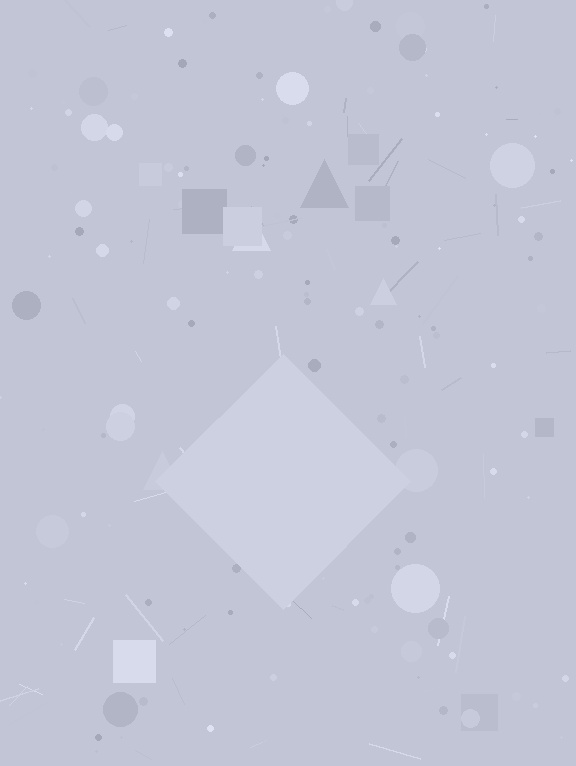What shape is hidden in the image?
A diamond is hidden in the image.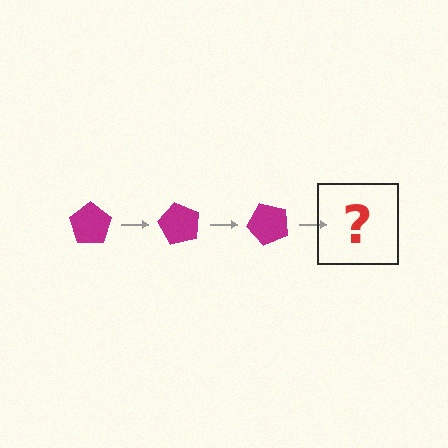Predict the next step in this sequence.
The next step is a magenta pentagon rotated 180 degrees.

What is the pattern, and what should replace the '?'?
The pattern is that the pentagon rotates 60 degrees each step. The '?' should be a magenta pentagon rotated 180 degrees.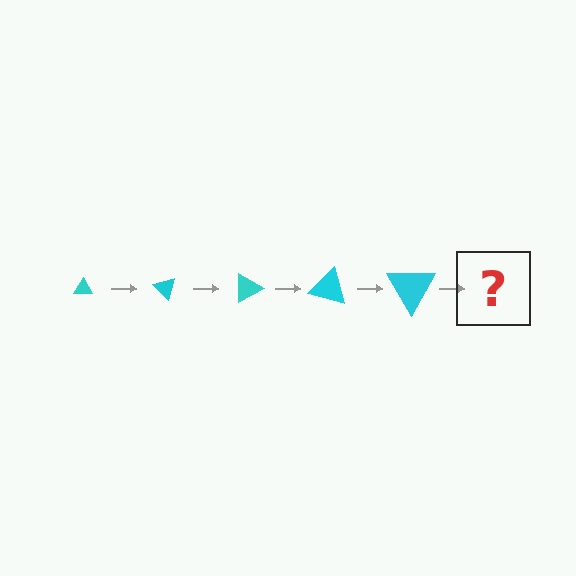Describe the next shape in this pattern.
It should be a triangle, larger than the previous one and rotated 225 degrees from the start.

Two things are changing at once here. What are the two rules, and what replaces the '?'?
The two rules are that the triangle grows larger each step and it rotates 45 degrees each step. The '?' should be a triangle, larger than the previous one and rotated 225 degrees from the start.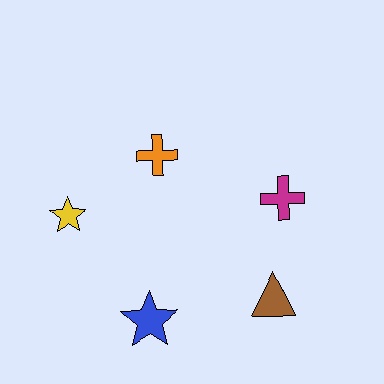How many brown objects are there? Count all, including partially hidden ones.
There is 1 brown object.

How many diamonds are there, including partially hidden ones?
There are no diamonds.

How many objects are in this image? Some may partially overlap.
There are 5 objects.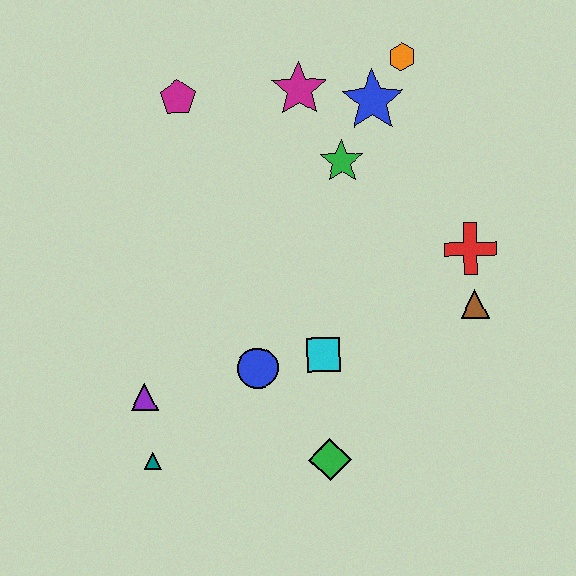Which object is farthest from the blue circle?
The orange hexagon is farthest from the blue circle.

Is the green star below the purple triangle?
No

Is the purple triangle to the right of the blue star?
No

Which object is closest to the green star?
The blue star is closest to the green star.